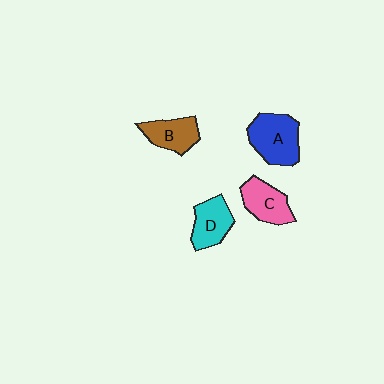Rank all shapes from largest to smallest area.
From largest to smallest: A (blue), C (pink), D (cyan), B (brown).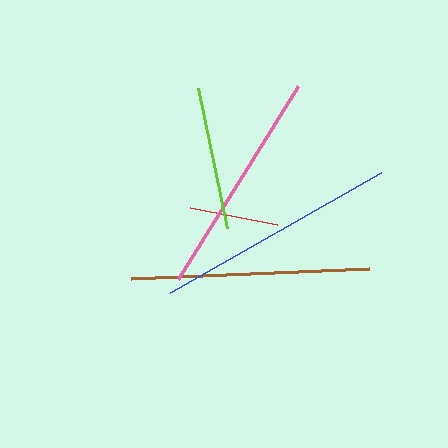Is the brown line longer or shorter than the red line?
The brown line is longer than the red line.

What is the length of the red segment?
The red segment is approximately 89 pixels long.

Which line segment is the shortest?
The red line is the shortest at approximately 89 pixels.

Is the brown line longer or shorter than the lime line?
The brown line is longer than the lime line.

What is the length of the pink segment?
The pink segment is approximately 227 pixels long.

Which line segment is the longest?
The blue line is the longest at approximately 243 pixels.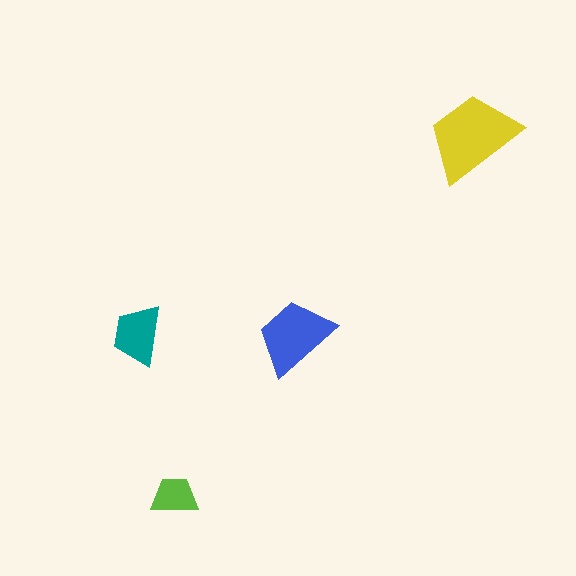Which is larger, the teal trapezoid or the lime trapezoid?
The teal one.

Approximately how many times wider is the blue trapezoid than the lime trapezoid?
About 1.5 times wider.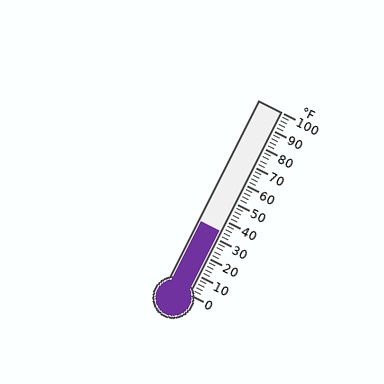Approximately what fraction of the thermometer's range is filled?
The thermometer is filled to approximately 35% of its range.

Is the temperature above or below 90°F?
The temperature is below 90°F.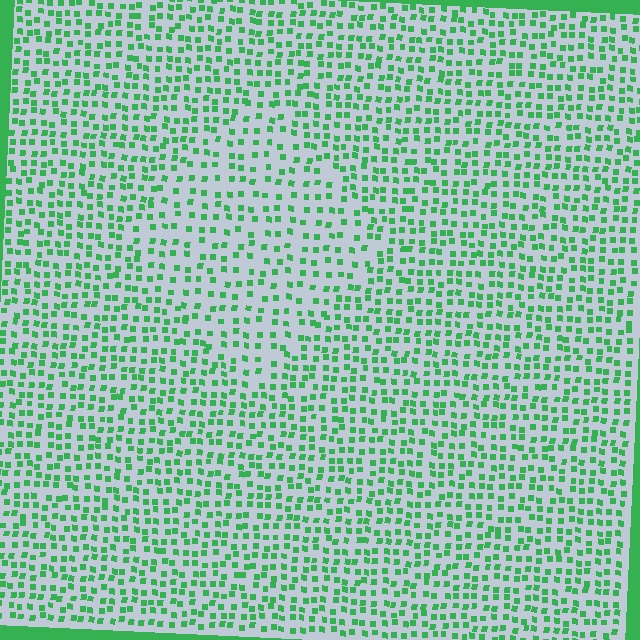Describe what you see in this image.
The image contains small green elements arranged at two different densities. A diamond-shaped region is visible where the elements are less densely packed than the surrounding area.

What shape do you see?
I see a diamond.